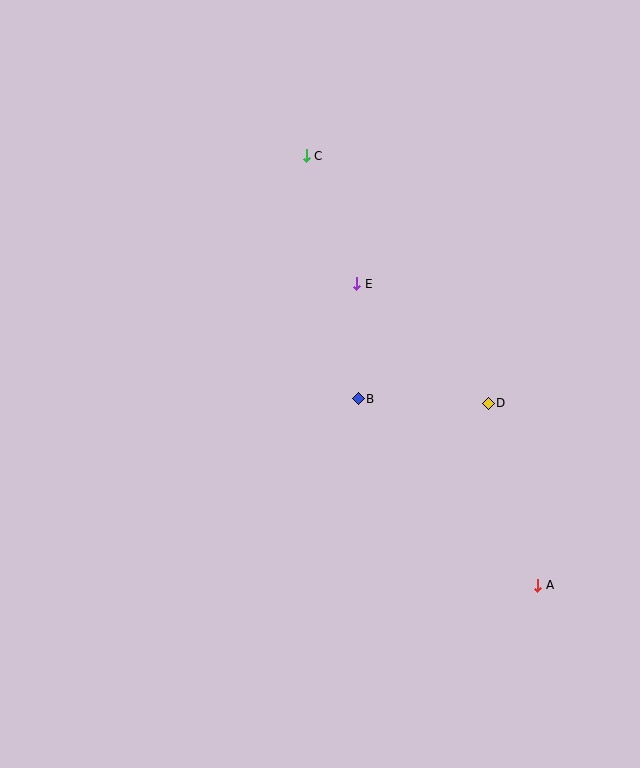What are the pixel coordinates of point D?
Point D is at (488, 403).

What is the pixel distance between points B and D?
The distance between B and D is 130 pixels.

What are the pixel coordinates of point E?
Point E is at (357, 284).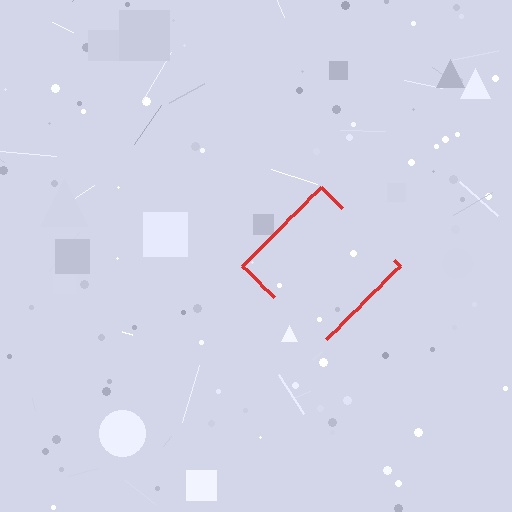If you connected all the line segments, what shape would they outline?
They would outline a diamond.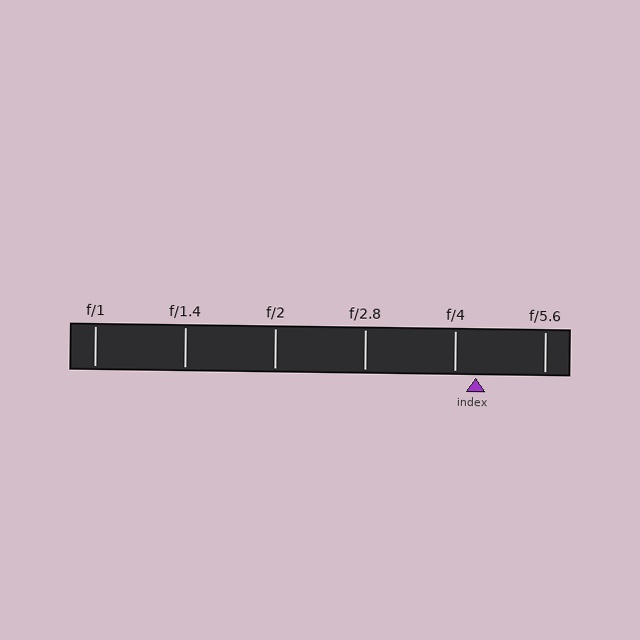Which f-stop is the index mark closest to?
The index mark is closest to f/4.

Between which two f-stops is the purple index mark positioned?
The index mark is between f/4 and f/5.6.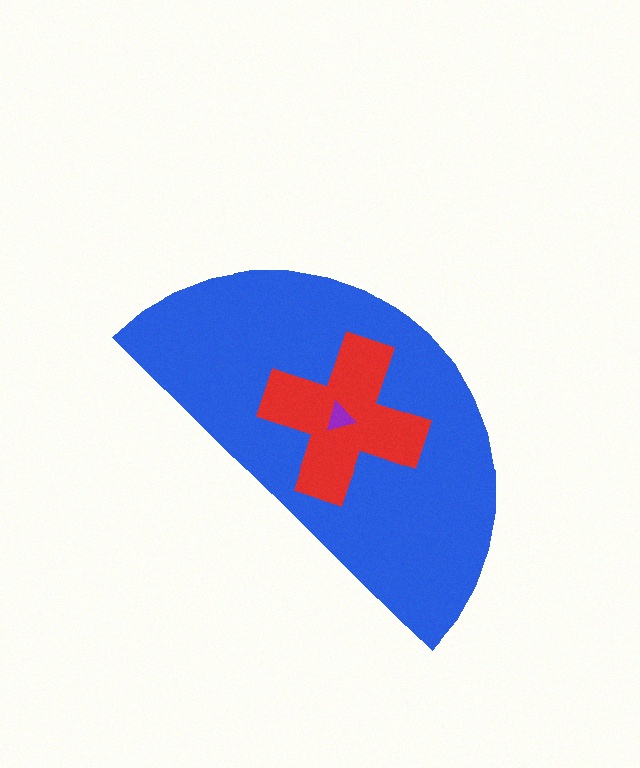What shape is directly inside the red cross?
The purple triangle.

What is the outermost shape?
The blue semicircle.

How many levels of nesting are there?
3.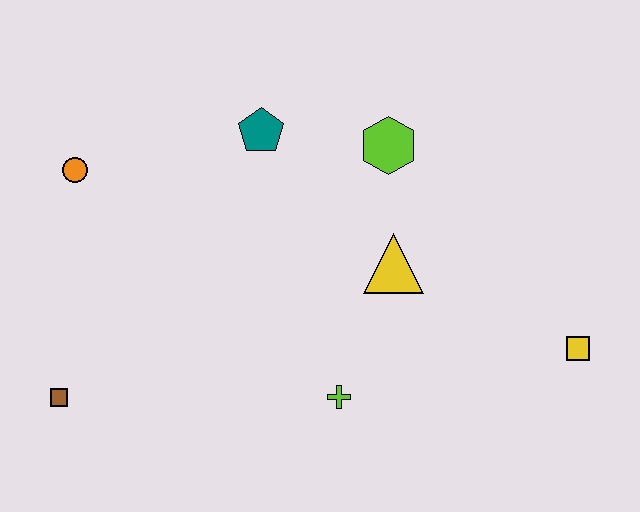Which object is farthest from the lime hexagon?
The brown square is farthest from the lime hexagon.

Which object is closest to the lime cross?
The yellow triangle is closest to the lime cross.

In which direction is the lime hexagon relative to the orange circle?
The lime hexagon is to the right of the orange circle.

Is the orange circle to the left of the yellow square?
Yes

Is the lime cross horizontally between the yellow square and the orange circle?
Yes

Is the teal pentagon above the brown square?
Yes